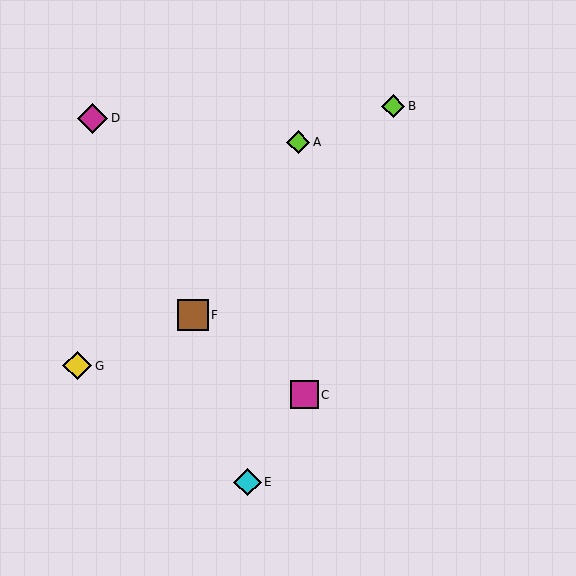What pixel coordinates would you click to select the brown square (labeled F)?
Click at (193, 315) to select the brown square F.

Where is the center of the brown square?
The center of the brown square is at (193, 315).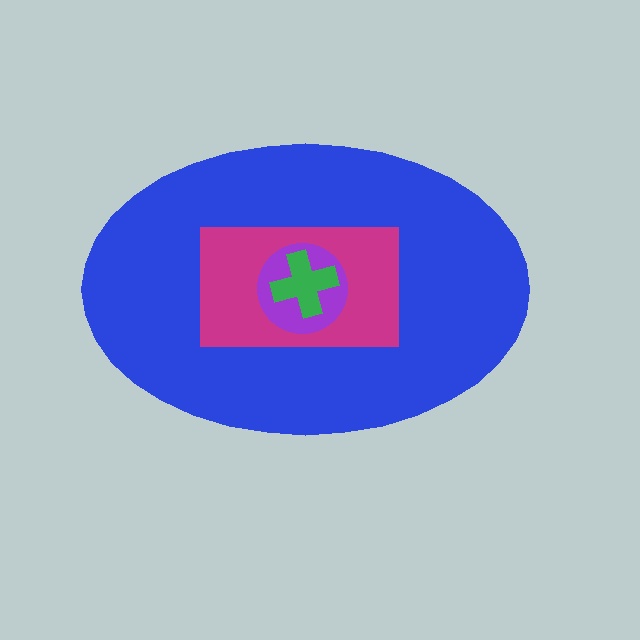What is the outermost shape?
The blue ellipse.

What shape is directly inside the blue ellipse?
The magenta rectangle.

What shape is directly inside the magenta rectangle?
The purple circle.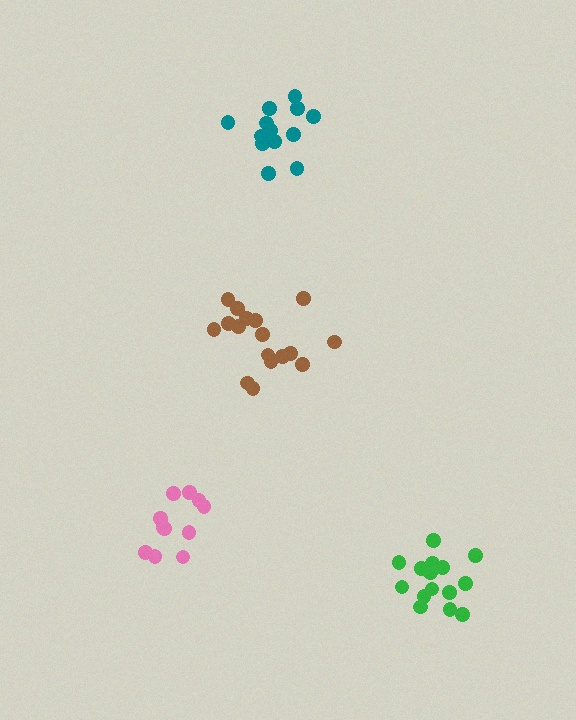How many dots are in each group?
Group 1: 17 dots, Group 2: 13 dots, Group 3: 11 dots, Group 4: 15 dots (56 total).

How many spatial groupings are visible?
There are 4 spatial groupings.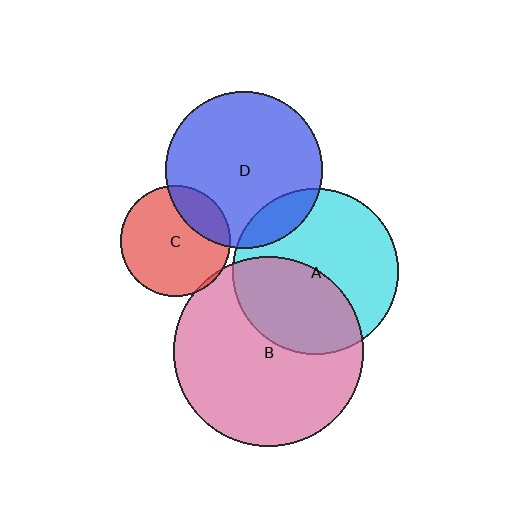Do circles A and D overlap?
Yes.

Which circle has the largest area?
Circle B (pink).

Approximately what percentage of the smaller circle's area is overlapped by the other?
Approximately 15%.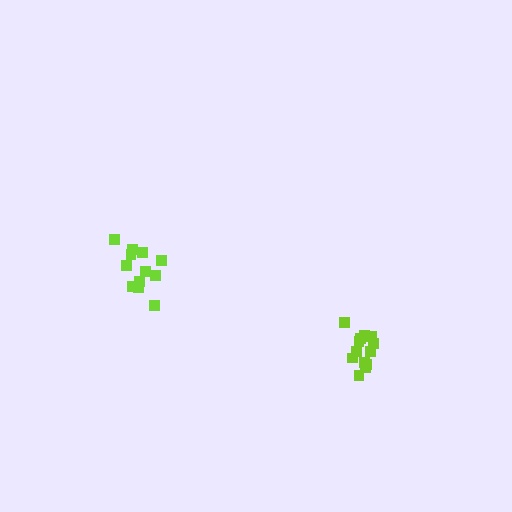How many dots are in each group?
Group 1: 13 dots, Group 2: 12 dots (25 total).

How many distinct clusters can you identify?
There are 2 distinct clusters.